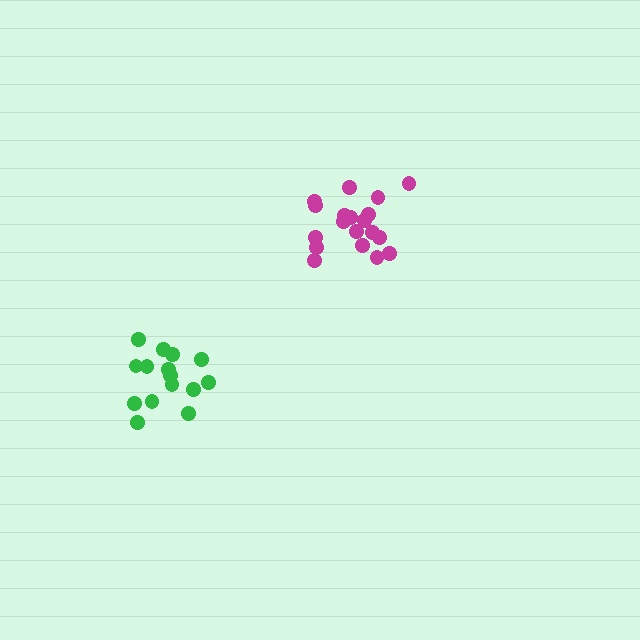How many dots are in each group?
Group 1: 15 dots, Group 2: 19 dots (34 total).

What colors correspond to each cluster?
The clusters are colored: green, magenta.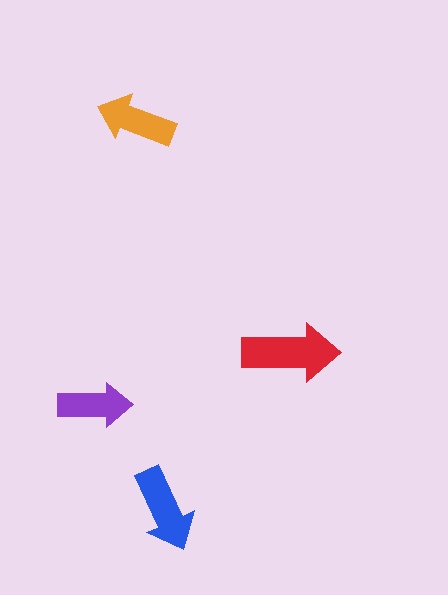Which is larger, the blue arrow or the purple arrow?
The blue one.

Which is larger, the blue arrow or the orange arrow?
The blue one.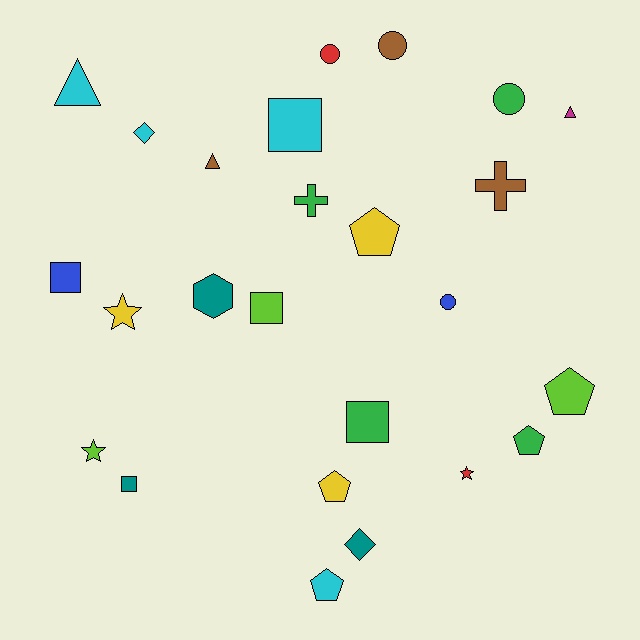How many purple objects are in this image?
There are no purple objects.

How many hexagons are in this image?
There is 1 hexagon.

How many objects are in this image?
There are 25 objects.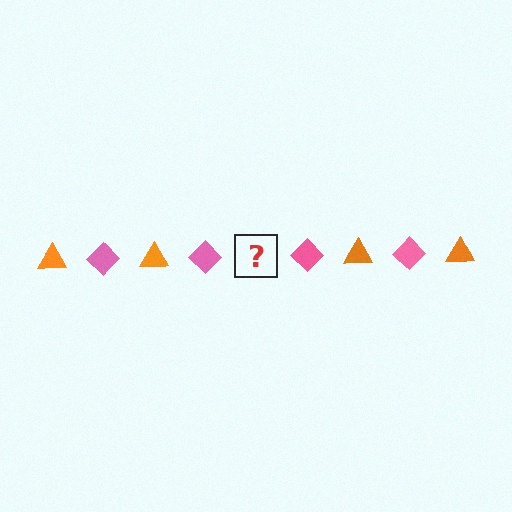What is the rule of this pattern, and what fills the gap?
The rule is that the pattern alternates between orange triangle and pink diamond. The gap should be filled with an orange triangle.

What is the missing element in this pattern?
The missing element is an orange triangle.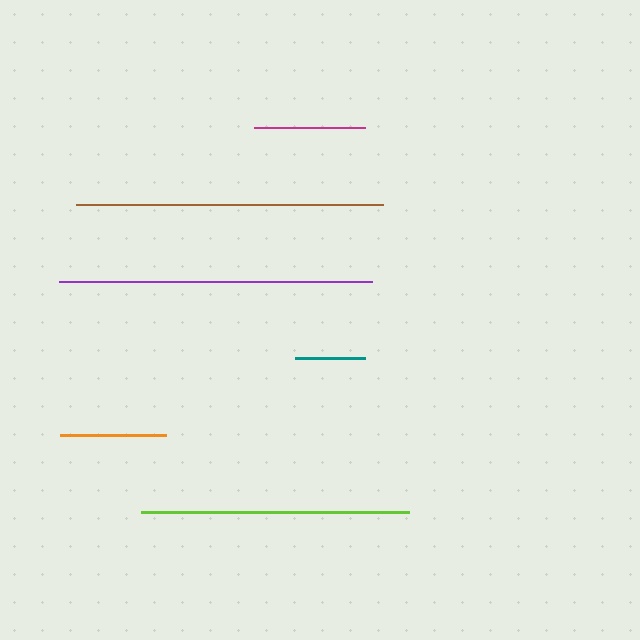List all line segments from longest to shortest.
From longest to shortest: purple, brown, lime, magenta, orange, teal.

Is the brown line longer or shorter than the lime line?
The brown line is longer than the lime line.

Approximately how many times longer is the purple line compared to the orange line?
The purple line is approximately 2.9 times the length of the orange line.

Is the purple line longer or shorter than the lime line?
The purple line is longer than the lime line.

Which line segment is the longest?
The purple line is the longest at approximately 313 pixels.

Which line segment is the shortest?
The teal line is the shortest at approximately 69 pixels.